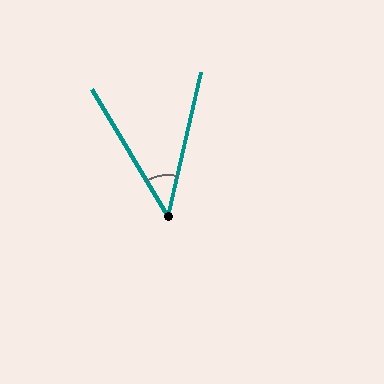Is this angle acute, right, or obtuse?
It is acute.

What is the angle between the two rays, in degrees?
Approximately 44 degrees.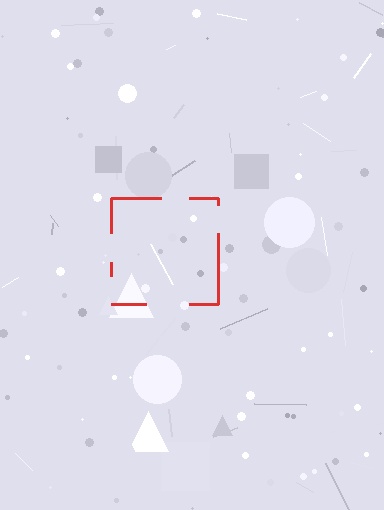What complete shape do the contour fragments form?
The contour fragments form a square.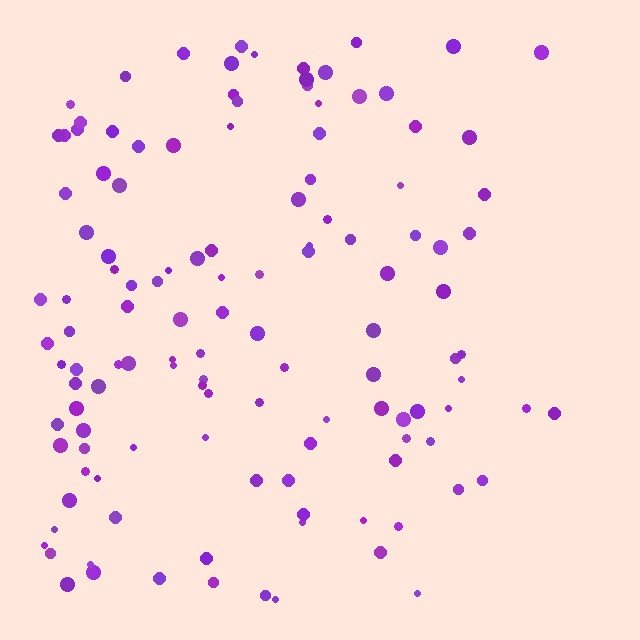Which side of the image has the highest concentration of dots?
The left.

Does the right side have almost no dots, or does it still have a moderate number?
Still a moderate number, just noticeably fewer than the left.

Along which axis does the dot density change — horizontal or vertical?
Horizontal.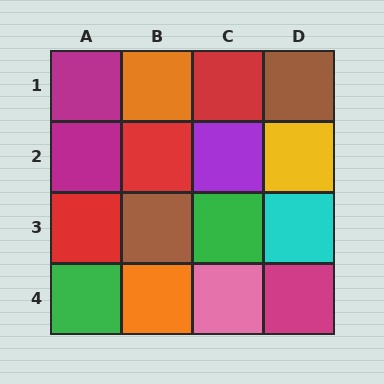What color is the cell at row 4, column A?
Green.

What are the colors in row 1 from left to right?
Magenta, orange, red, brown.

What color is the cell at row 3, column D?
Cyan.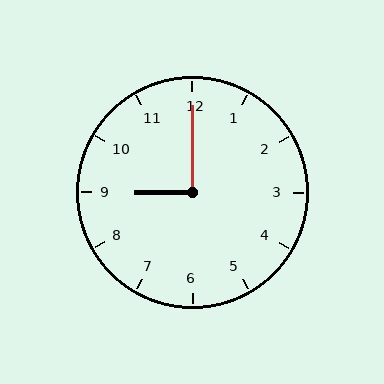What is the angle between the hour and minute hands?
Approximately 90 degrees.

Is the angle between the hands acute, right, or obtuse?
It is right.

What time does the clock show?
9:00.